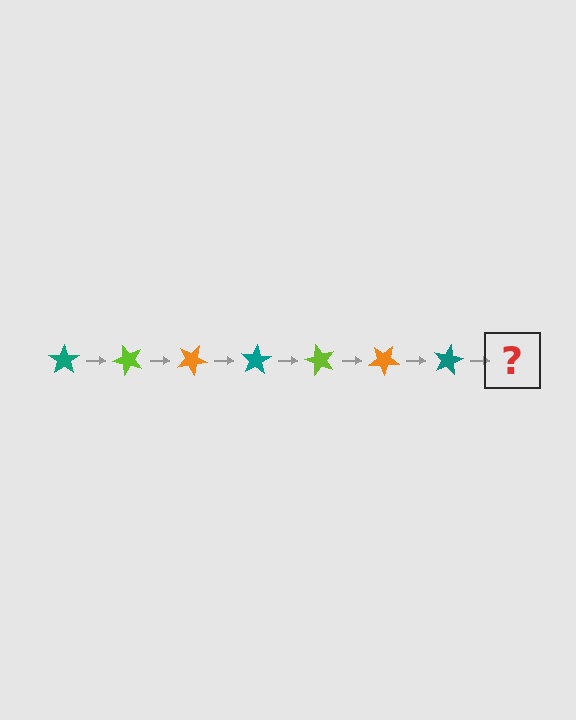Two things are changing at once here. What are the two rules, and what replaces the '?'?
The two rules are that it rotates 50 degrees each step and the color cycles through teal, lime, and orange. The '?' should be a lime star, rotated 350 degrees from the start.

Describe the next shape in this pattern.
It should be a lime star, rotated 350 degrees from the start.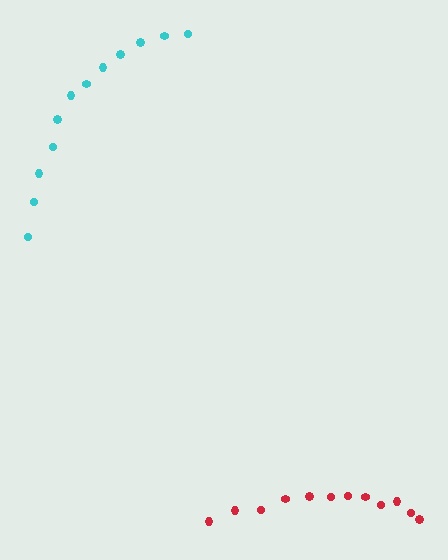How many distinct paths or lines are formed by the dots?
There are 2 distinct paths.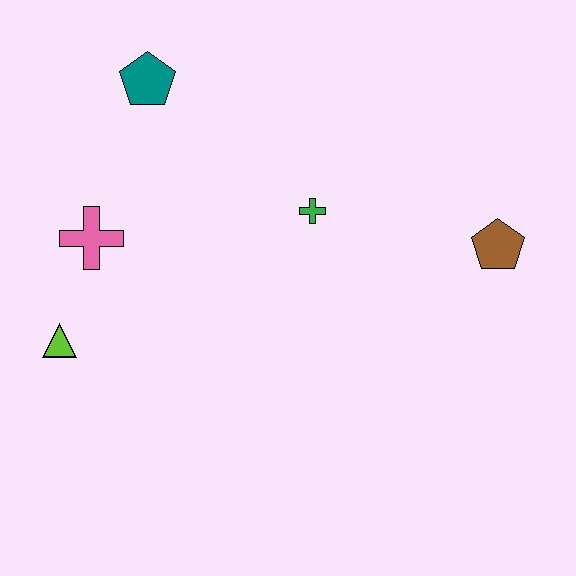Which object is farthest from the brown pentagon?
The lime triangle is farthest from the brown pentagon.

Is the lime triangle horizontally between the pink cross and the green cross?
No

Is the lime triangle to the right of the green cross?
No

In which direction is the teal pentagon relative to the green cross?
The teal pentagon is to the left of the green cross.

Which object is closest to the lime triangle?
The pink cross is closest to the lime triangle.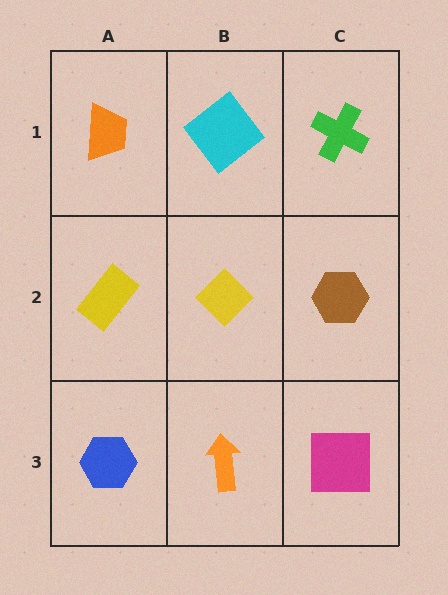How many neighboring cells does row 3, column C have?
2.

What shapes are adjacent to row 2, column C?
A green cross (row 1, column C), a magenta square (row 3, column C), a yellow diamond (row 2, column B).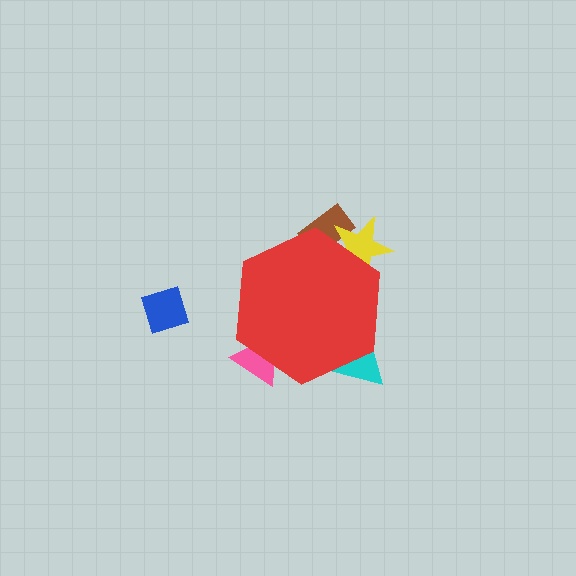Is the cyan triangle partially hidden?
Yes, the cyan triangle is partially hidden behind the red hexagon.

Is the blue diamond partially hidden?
No, the blue diamond is fully visible.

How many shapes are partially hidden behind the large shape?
4 shapes are partially hidden.